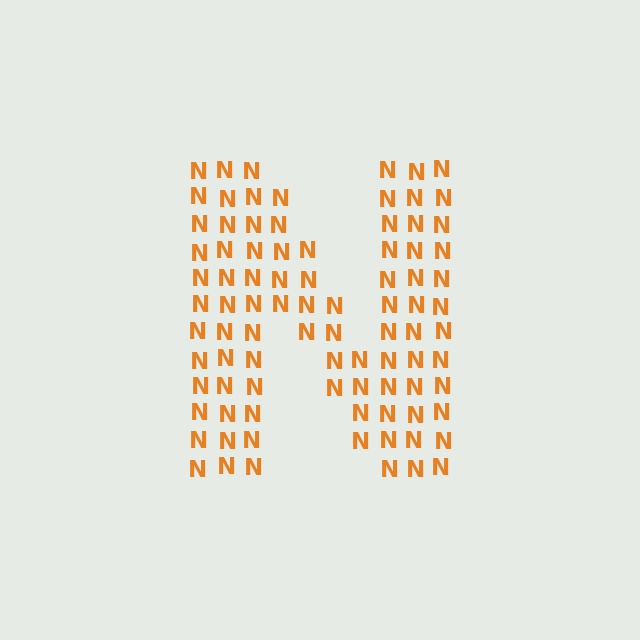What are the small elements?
The small elements are letter N's.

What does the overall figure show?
The overall figure shows the letter N.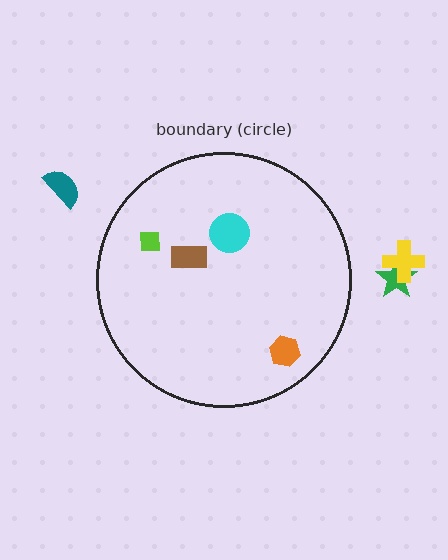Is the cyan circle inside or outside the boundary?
Inside.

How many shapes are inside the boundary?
4 inside, 3 outside.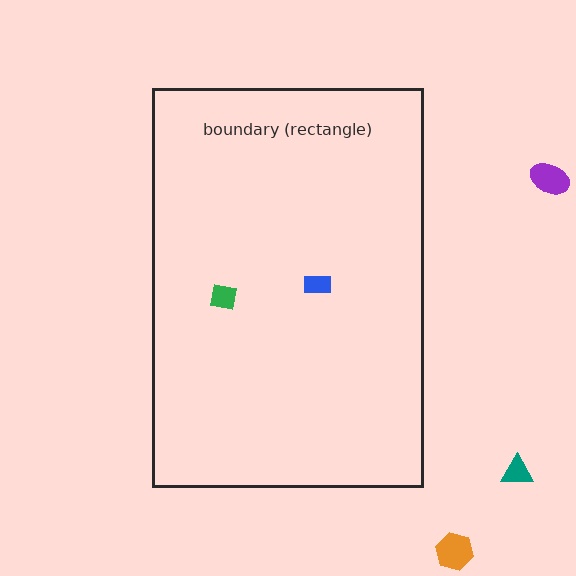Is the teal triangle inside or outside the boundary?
Outside.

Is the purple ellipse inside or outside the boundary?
Outside.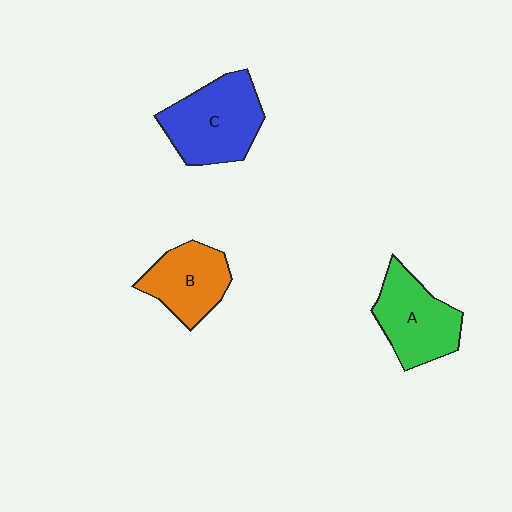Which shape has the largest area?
Shape C (blue).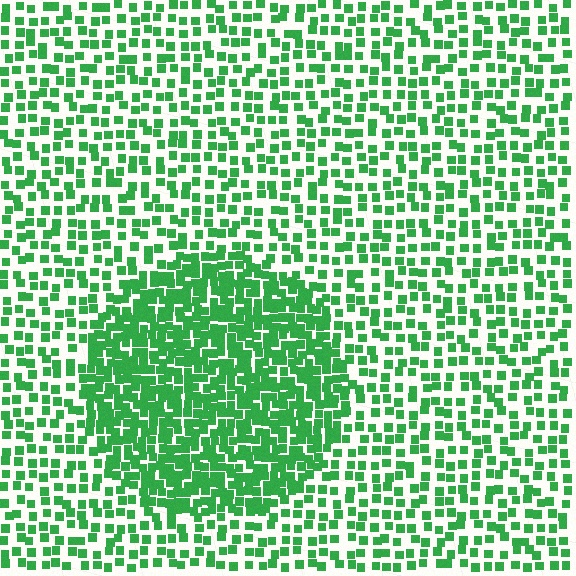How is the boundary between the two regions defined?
The boundary is defined by a change in element density (approximately 2.1x ratio). All elements are the same color, size, and shape.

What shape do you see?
I see a circle.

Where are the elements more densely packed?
The elements are more densely packed inside the circle boundary.